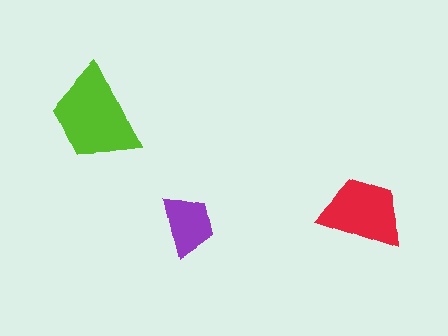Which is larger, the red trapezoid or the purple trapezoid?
The red one.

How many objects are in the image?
There are 3 objects in the image.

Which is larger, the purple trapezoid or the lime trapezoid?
The lime one.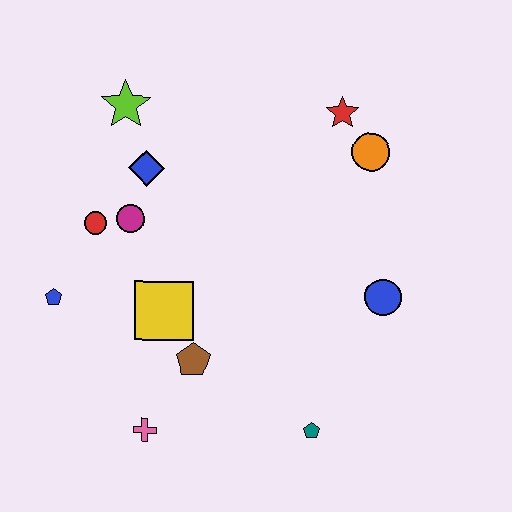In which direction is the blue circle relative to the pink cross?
The blue circle is to the right of the pink cross.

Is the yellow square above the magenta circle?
No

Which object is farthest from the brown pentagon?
The red star is farthest from the brown pentagon.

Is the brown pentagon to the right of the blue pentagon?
Yes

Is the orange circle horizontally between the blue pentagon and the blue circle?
Yes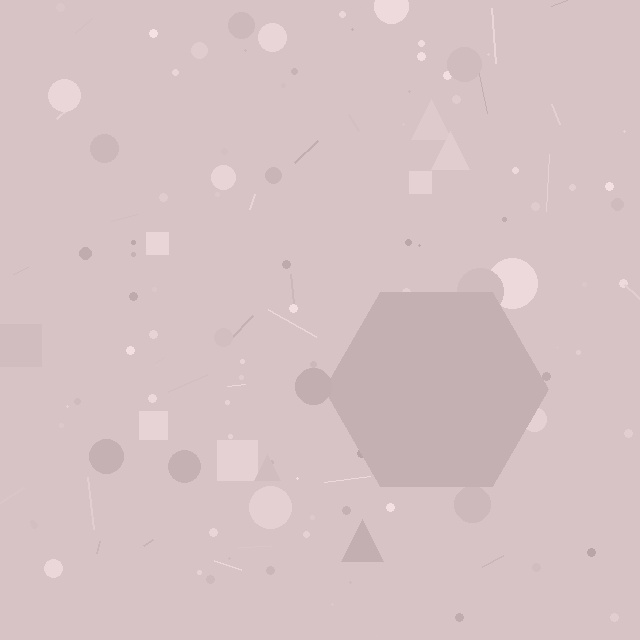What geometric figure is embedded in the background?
A hexagon is embedded in the background.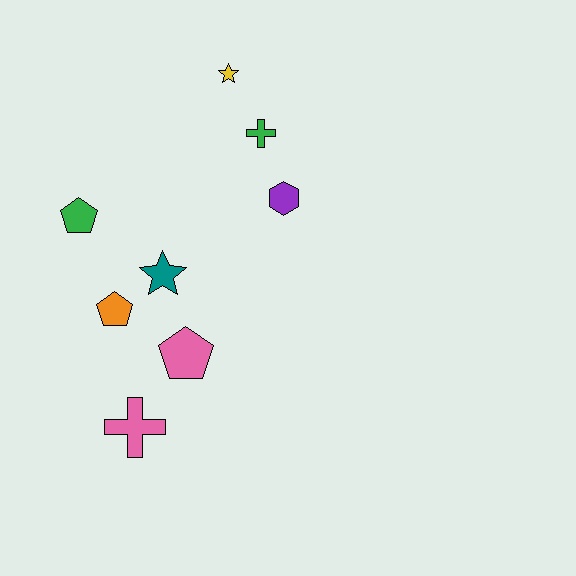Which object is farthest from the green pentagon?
The pink cross is farthest from the green pentagon.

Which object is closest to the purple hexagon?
The green cross is closest to the purple hexagon.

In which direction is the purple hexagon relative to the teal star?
The purple hexagon is to the right of the teal star.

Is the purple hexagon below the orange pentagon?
No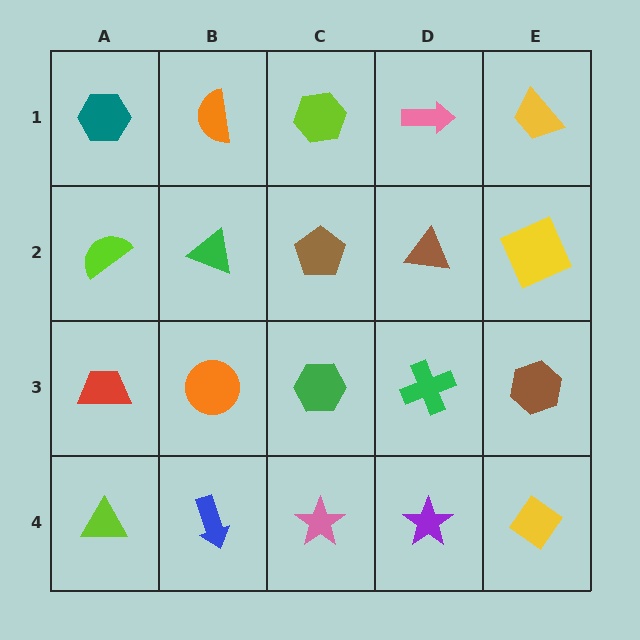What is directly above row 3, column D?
A brown triangle.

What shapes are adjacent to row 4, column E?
A brown hexagon (row 3, column E), a purple star (row 4, column D).